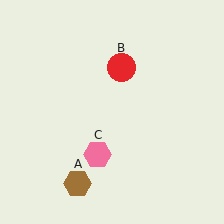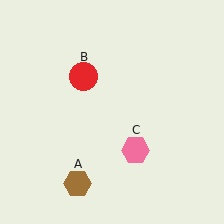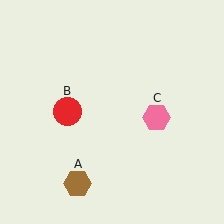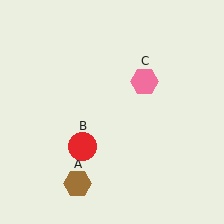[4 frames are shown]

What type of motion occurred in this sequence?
The red circle (object B), pink hexagon (object C) rotated counterclockwise around the center of the scene.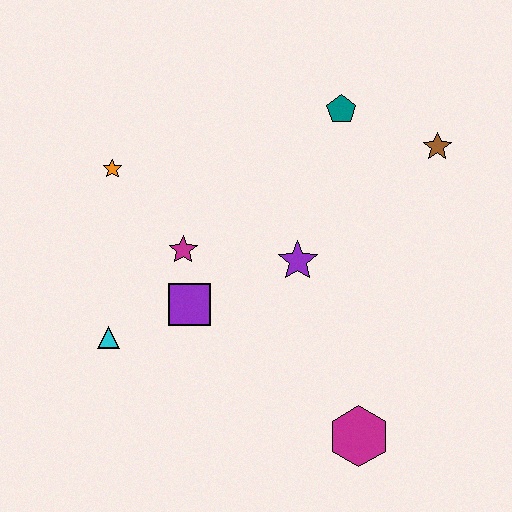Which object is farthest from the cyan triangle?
The brown star is farthest from the cyan triangle.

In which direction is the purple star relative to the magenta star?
The purple star is to the right of the magenta star.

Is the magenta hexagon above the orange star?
No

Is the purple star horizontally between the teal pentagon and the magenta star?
Yes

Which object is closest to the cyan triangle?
The purple square is closest to the cyan triangle.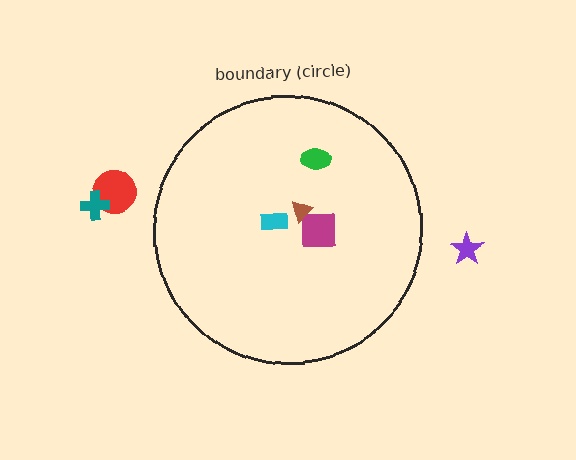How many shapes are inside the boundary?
4 inside, 3 outside.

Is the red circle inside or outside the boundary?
Outside.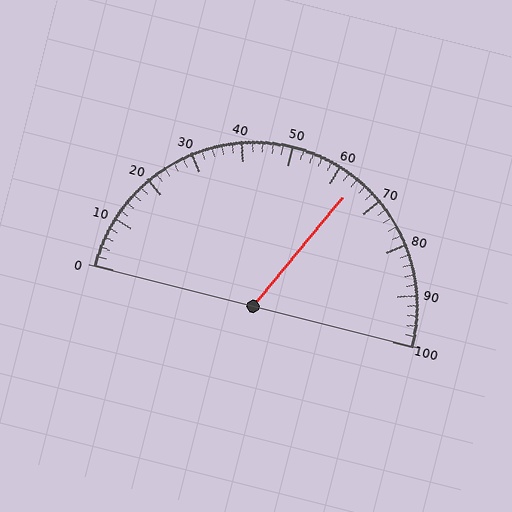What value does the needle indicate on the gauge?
The needle indicates approximately 64.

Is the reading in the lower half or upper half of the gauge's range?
The reading is in the upper half of the range (0 to 100).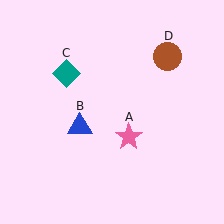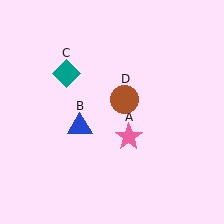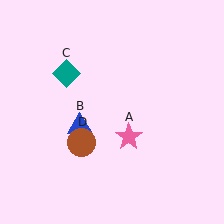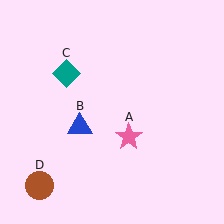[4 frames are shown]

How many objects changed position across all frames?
1 object changed position: brown circle (object D).